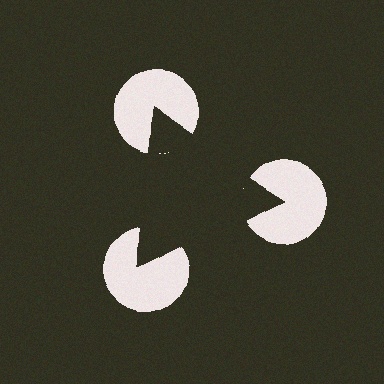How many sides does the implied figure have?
3 sides.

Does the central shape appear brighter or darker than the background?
It typically appears slightly darker than the background, even though no actual brightness change is drawn.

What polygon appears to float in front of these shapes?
An illusory triangle — its edges are inferred from the aligned wedge cuts in the pac-man discs, not physically drawn.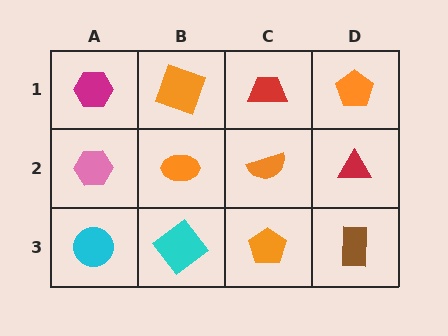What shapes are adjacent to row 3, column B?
An orange ellipse (row 2, column B), a cyan circle (row 3, column A), an orange pentagon (row 3, column C).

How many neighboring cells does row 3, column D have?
2.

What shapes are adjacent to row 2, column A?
A magenta hexagon (row 1, column A), a cyan circle (row 3, column A), an orange ellipse (row 2, column B).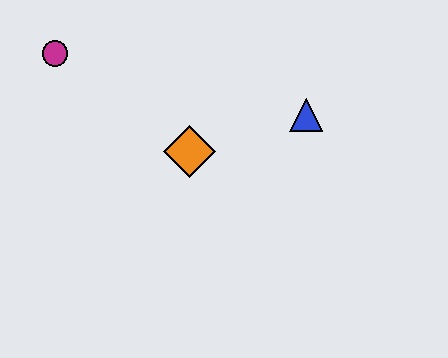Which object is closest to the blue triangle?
The orange diamond is closest to the blue triangle.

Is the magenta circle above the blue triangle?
Yes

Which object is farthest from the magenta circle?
The blue triangle is farthest from the magenta circle.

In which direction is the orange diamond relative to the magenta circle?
The orange diamond is to the right of the magenta circle.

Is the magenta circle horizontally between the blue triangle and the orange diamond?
No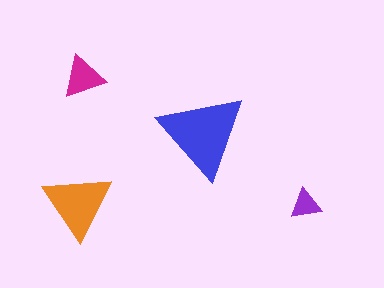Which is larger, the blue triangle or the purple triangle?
The blue one.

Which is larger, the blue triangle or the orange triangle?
The blue one.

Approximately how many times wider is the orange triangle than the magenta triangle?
About 1.5 times wider.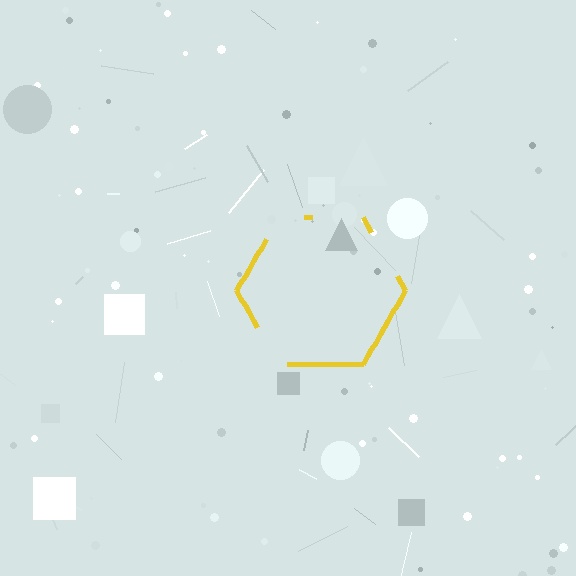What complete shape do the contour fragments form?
The contour fragments form a hexagon.